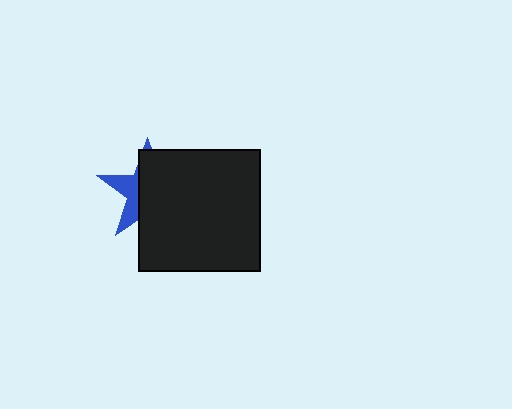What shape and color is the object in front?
The object in front is a black square.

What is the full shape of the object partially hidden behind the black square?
The partially hidden object is a blue star.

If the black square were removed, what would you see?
You would see the complete blue star.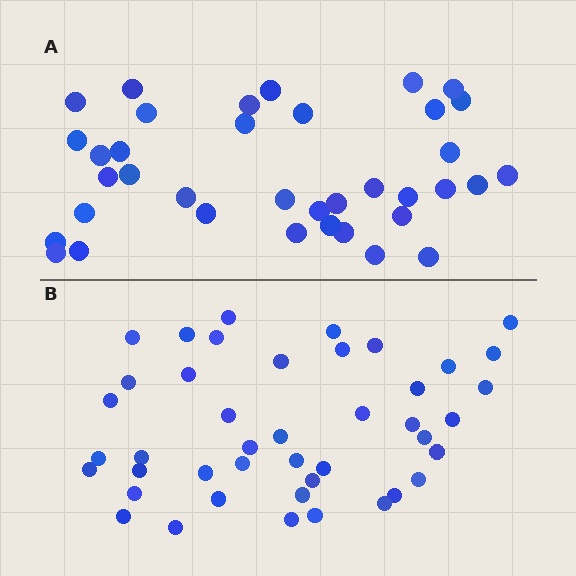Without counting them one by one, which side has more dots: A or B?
Region B (the bottom region) has more dots.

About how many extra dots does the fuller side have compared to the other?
Region B has about 6 more dots than region A.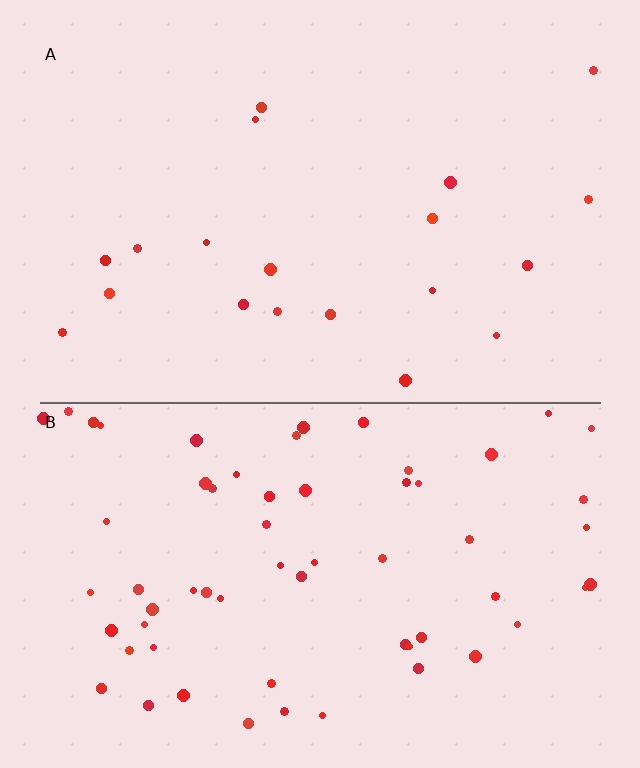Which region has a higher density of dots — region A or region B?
B (the bottom).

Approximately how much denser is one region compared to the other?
Approximately 3.2× — region B over region A.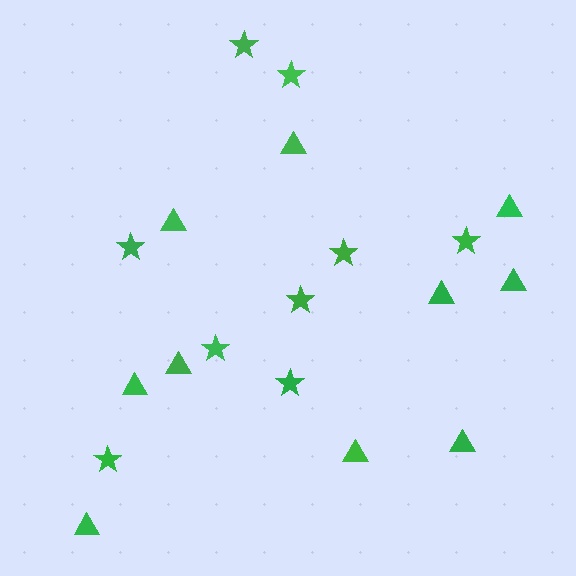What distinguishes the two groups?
There are 2 groups: one group of stars (9) and one group of triangles (10).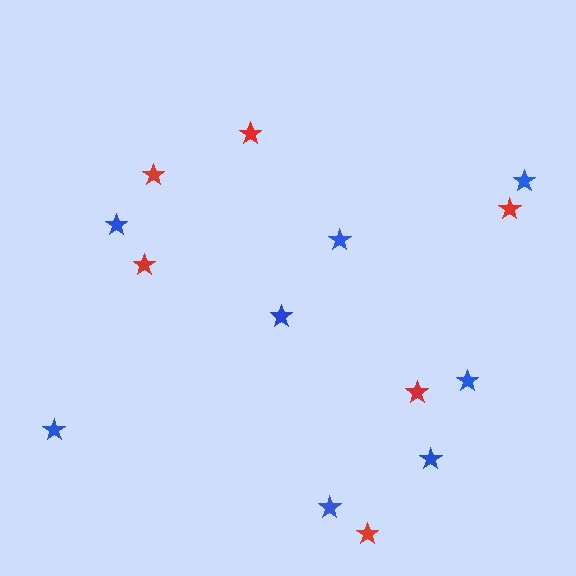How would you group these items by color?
There are 2 groups: one group of blue stars (8) and one group of red stars (6).